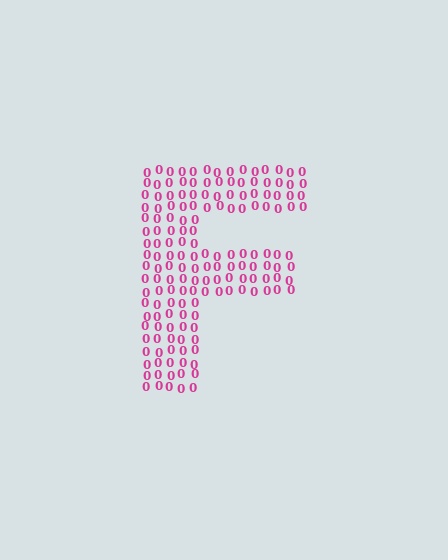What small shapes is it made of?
It is made of small digit 0's.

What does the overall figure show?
The overall figure shows the letter F.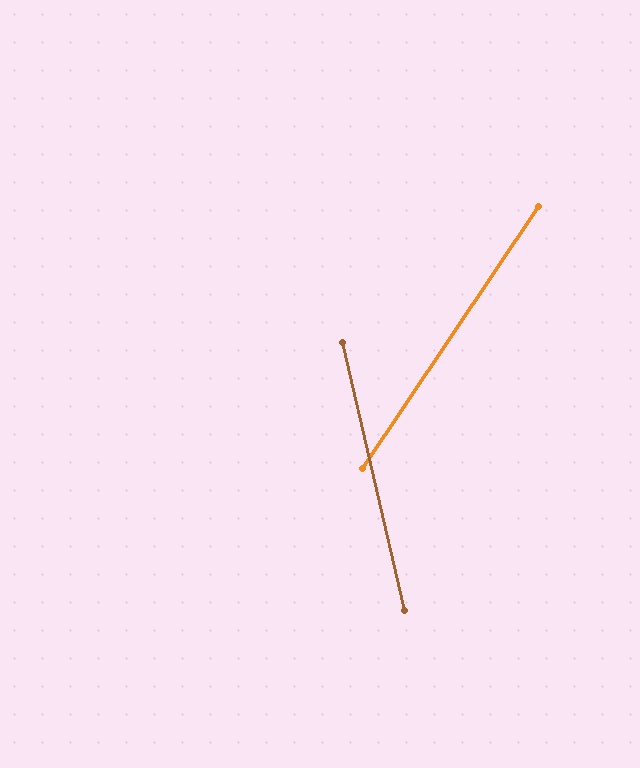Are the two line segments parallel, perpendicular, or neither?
Neither parallel nor perpendicular — they differ by about 47°.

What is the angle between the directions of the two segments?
Approximately 47 degrees.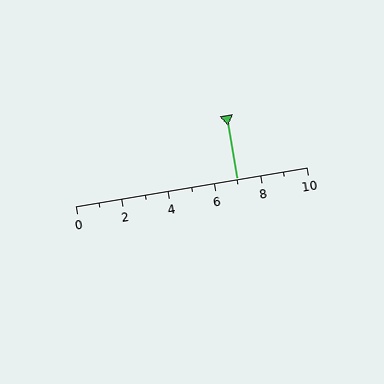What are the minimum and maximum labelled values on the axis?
The axis runs from 0 to 10.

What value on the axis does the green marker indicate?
The marker indicates approximately 7.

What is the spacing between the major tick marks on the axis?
The major ticks are spaced 2 apart.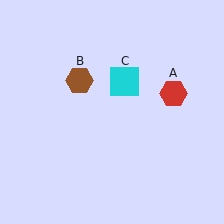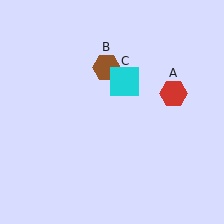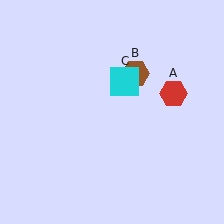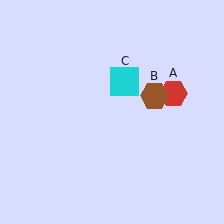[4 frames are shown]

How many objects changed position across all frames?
1 object changed position: brown hexagon (object B).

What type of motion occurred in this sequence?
The brown hexagon (object B) rotated clockwise around the center of the scene.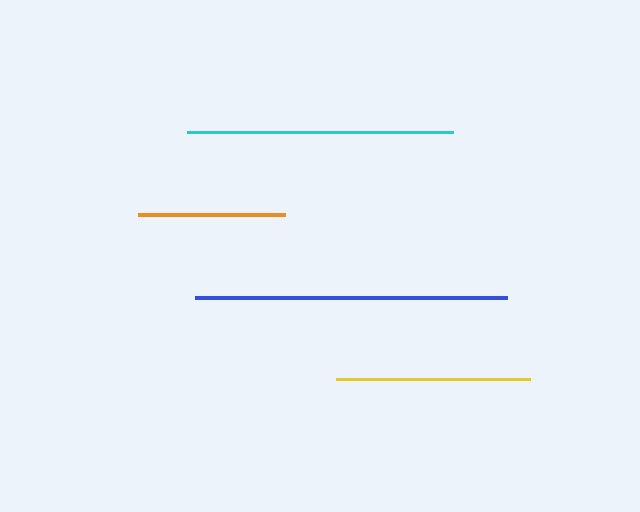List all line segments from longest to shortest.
From longest to shortest: blue, cyan, yellow, orange.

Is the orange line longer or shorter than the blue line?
The blue line is longer than the orange line.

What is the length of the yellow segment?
The yellow segment is approximately 194 pixels long.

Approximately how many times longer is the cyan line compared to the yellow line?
The cyan line is approximately 1.4 times the length of the yellow line.